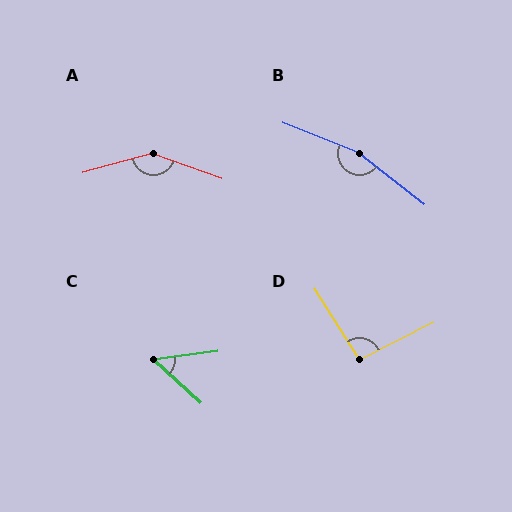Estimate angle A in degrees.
Approximately 145 degrees.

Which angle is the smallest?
C, at approximately 50 degrees.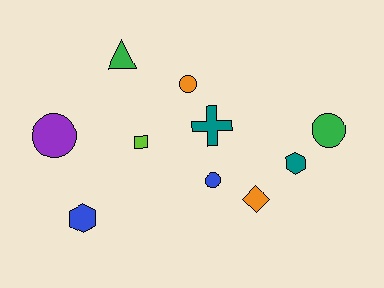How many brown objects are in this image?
There are no brown objects.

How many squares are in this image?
There is 1 square.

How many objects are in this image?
There are 10 objects.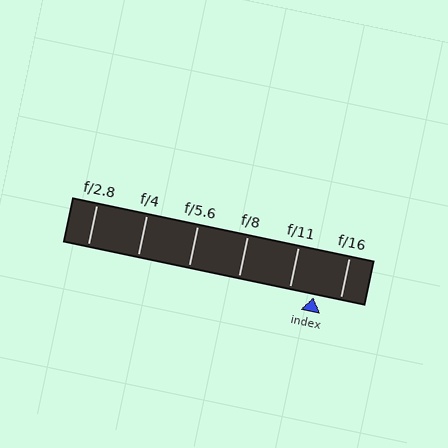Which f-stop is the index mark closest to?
The index mark is closest to f/11.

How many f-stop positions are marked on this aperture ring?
There are 6 f-stop positions marked.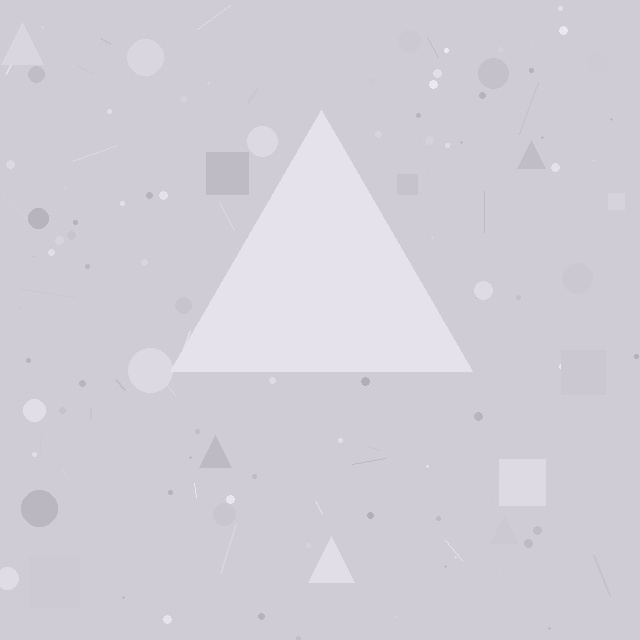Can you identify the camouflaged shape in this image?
The camouflaged shape is a triangle.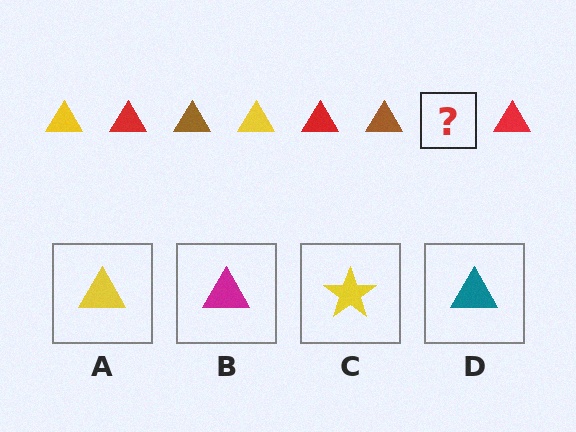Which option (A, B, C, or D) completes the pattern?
A.